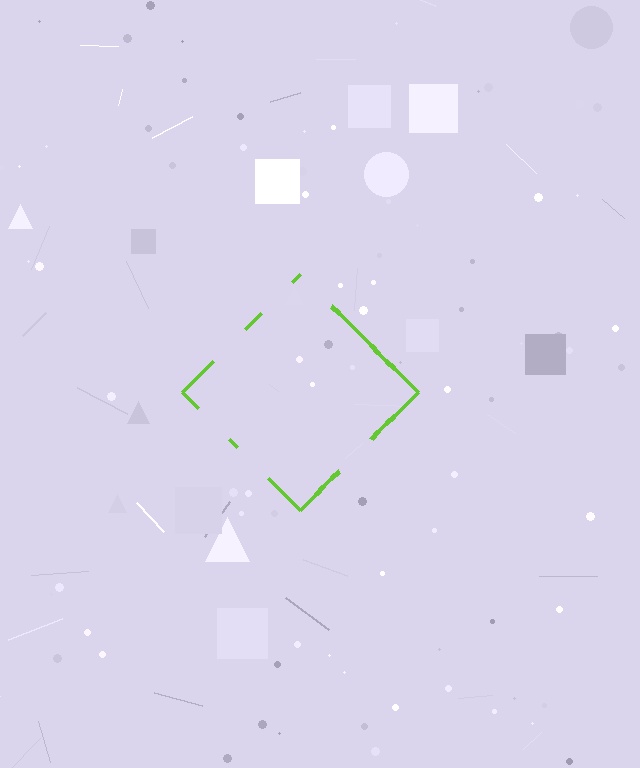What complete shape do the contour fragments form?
The contour fragments form a diamond.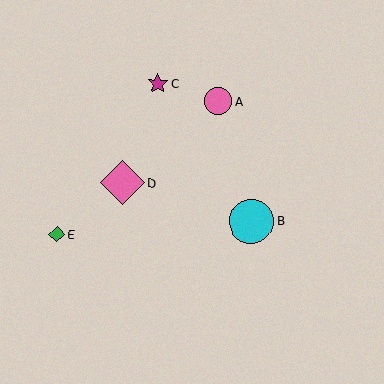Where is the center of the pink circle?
The center of the pink circle is at (218, 101).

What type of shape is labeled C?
Shape C is a magenta star.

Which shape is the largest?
The cyan circle (labeled B) is the largest.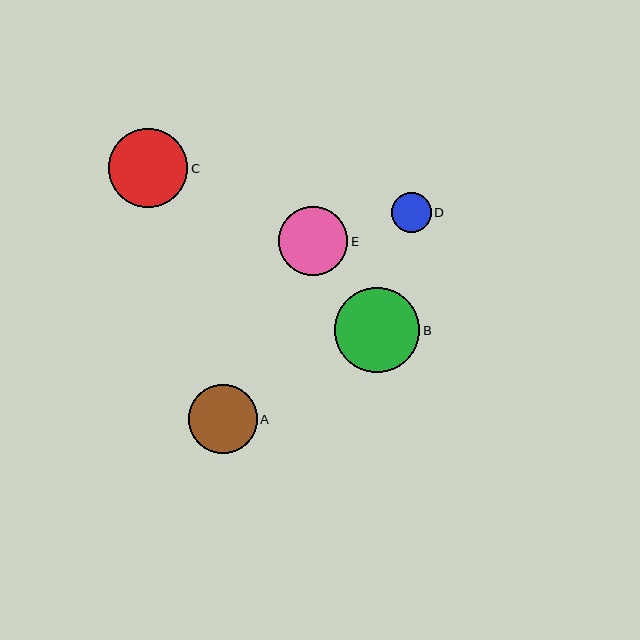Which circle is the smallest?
Circle D is the smallest with a size of approximately 39 pixels.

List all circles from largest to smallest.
From largest to smallest: B, C, A, E, D.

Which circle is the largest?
Circle B is the largest with a size of approximately 85 pixels.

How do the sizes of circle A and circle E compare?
Circle A and circle E are approximately the same size.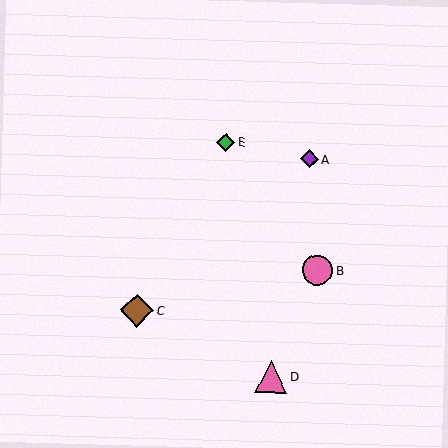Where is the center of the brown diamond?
The center of the brown diamond is at (137, 310).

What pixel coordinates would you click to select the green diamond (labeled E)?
Click at (226, 142) to select the green diamond E.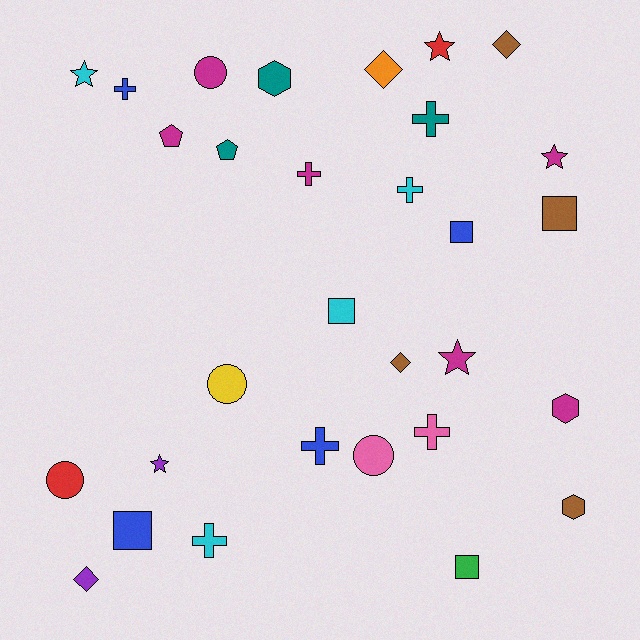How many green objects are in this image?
There is 1 green object.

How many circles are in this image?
There are 4 circles.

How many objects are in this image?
There are 30 objects.